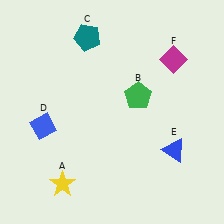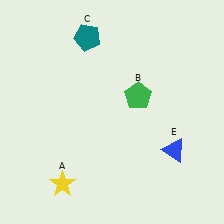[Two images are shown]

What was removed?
The blue diamond (D), the magenta diamond (F) were removed in Image 2.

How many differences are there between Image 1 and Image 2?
There are 2 differences between the two images.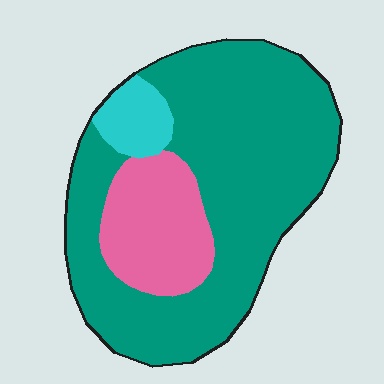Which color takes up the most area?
Teal, at roughly 75%.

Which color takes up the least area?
Cyan, at roughly 5%.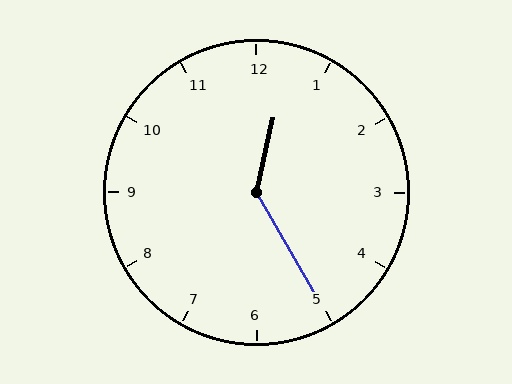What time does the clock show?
12:25.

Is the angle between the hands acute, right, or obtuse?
It is obtuse.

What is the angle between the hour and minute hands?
Approximately 138 degrees.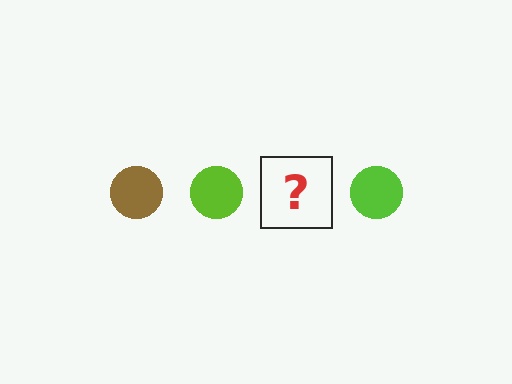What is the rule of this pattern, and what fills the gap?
The rule is that the pattern cycles through brown, lime circles. The gap should be filled with a brown circle.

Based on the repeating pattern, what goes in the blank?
The blank should be a brown circle.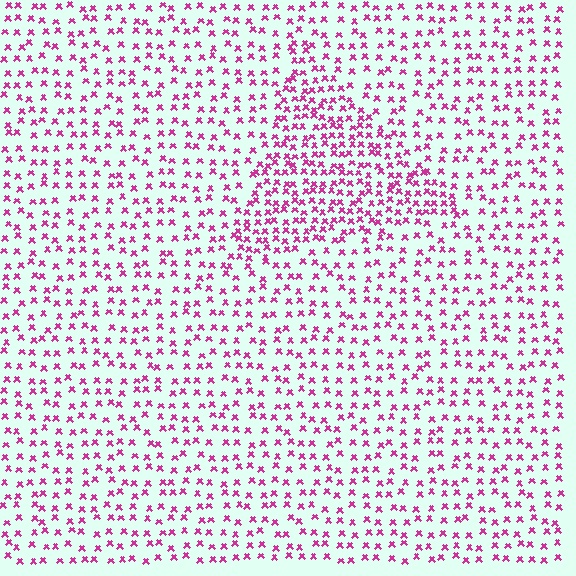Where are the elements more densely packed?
The elements are more densely packed inside the triangle boundary.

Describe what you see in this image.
The image contains small magenta elements arranged at two different densities. A triangle-shaped region is visible where the elements are more densely packed than the surrounding area.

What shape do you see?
I see a triangle.